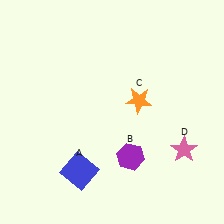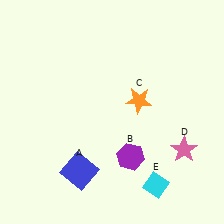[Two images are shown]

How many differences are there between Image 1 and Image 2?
There is 1 difference between the two images.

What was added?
A cyan diamond (E) was added in Image 2.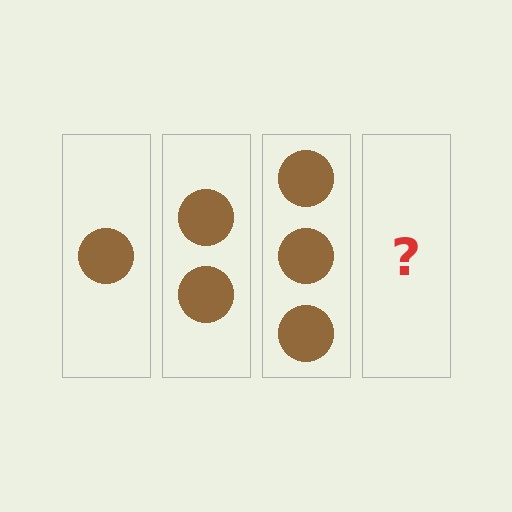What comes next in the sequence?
The next element should be 4 circles.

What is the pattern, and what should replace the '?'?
The pattern is that each step adds one more circle. The '?' should be 4 circles.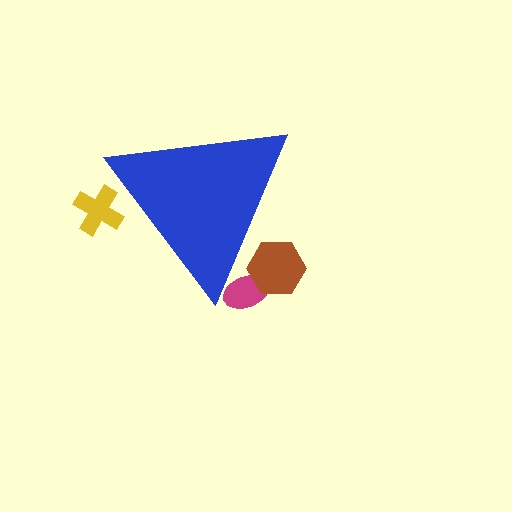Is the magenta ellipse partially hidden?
Yes, the magenta ellipse is partially hidden behind the blue triangle.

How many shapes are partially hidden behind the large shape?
3 shapes are partially hidden.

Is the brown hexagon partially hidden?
Yes, the brown hexagon is partially hidden behind the blue triangle.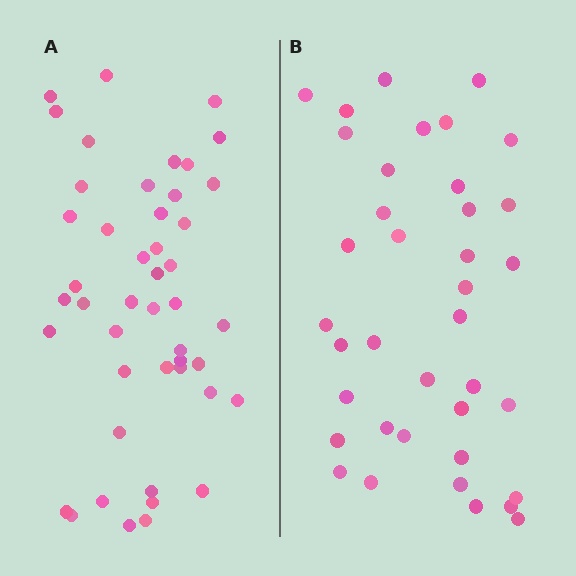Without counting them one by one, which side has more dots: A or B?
Region A (the left region) has more dots.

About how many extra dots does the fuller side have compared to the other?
Region A has roughly 8 or so more dots than region B.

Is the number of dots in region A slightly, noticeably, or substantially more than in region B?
Region A has only slightly more — the two regions are fairly close. The ratio is roughly 1.2 to 1.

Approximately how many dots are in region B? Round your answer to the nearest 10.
About 40 dots. (The exact count is 38, which rounds to 40.)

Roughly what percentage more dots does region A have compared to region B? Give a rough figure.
About 20% more.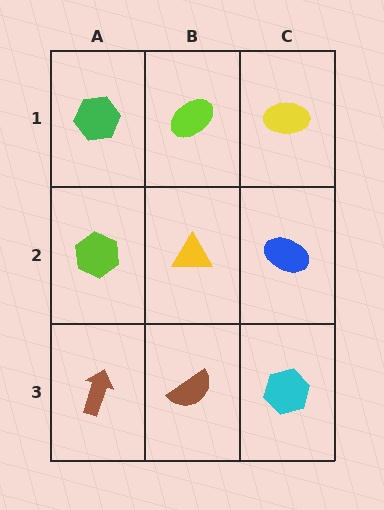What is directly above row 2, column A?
A green hexagon.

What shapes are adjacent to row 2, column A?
A green hexagon (row 1, column A), a brown arrow (row 3, column A), a yellow triangle (row 2, column B).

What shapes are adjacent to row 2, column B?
A lime ellipse (row 1, column B), a brown semicircle (row 3, column B), a lime hexagon (row 2, column A), a blue ellipse (row 2, column C).